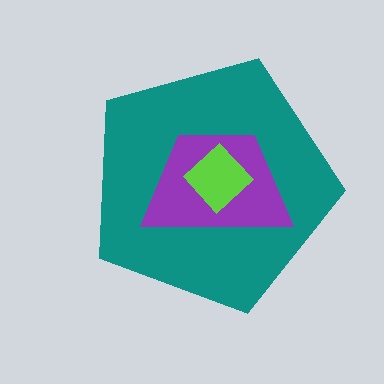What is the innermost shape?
The lime diamond.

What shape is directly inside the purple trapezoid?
The lime diamond.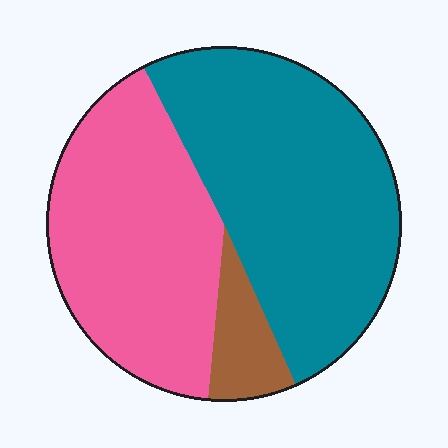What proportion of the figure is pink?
Pink covers around 40% of the figure.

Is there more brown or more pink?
Pink.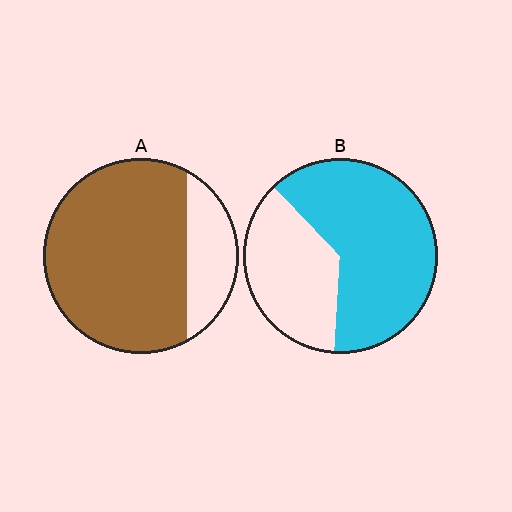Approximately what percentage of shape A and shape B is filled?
A is approximately 80% and B is approximately 65%.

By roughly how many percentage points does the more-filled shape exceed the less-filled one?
By roughly 15 percentage points (A over B).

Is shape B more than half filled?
Yes.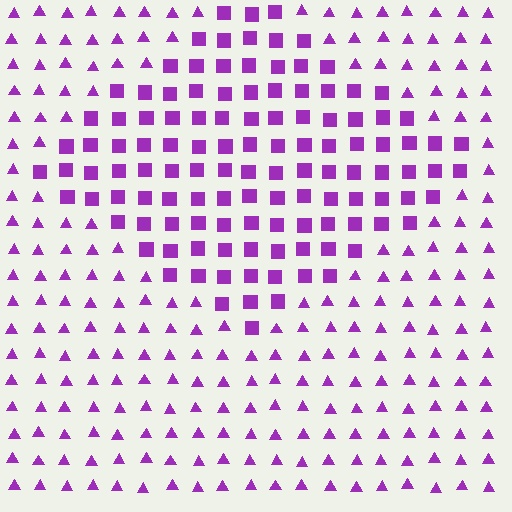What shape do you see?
I see a diamond.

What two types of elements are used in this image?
The image uses squares inside the diamond region and triangles outside it.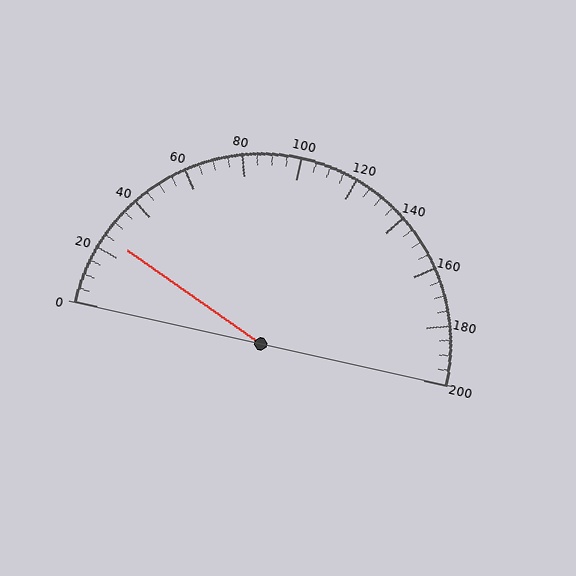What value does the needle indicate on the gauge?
The needle indicates approximately 25.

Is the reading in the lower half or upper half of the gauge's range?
The reading is in the lower half of the range (0 to 200).